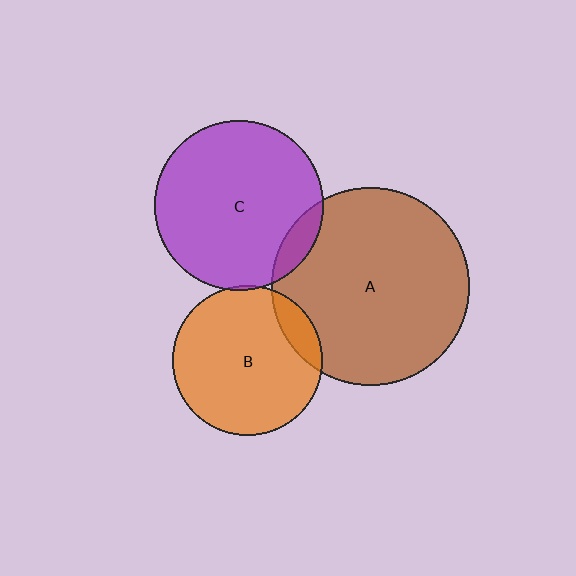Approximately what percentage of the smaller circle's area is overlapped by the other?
Approximately 10%.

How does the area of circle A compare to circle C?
Approximately 1.4 times.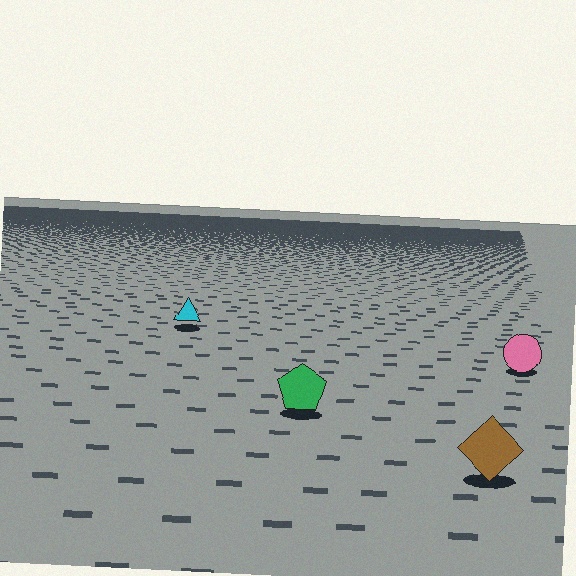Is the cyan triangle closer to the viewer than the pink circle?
No. The pink circle is closer — you can tell from the texture gradient: the ground texture is coarser near it.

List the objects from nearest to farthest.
From nearest to farthest: the brown diamond, the green pentagon, the pink circle, the cyan triangle.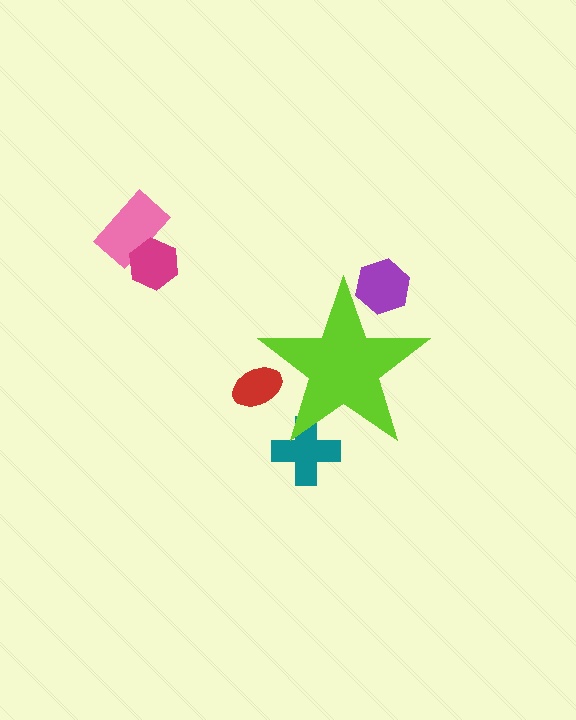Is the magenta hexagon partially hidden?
No, the magenta hexagon is fully visible.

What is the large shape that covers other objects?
A lime star.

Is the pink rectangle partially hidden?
No, the pink rectangle is fully visible.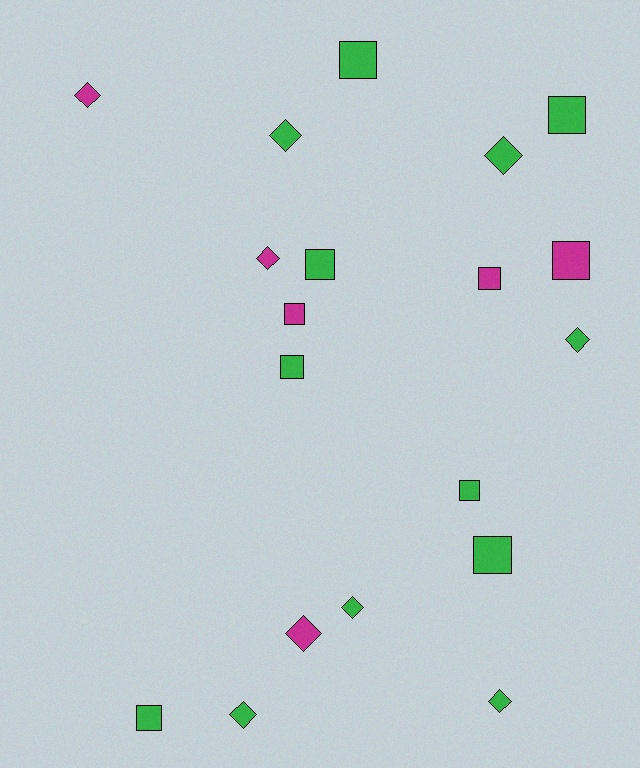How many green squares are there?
There are 7 green squares.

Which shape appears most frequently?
Square, with 10 objects.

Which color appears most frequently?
Green, with 13 objects.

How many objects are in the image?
There are 19 objects.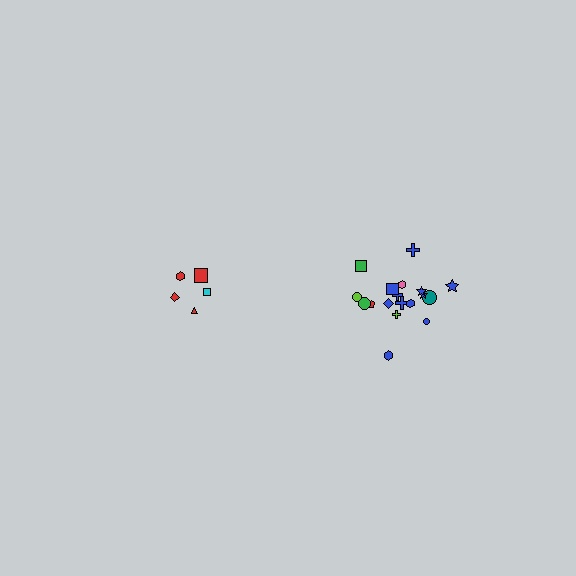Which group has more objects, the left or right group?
The right group.